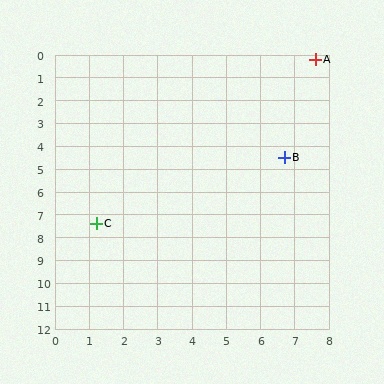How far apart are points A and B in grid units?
Points A and B are about 4.4 grid units apart.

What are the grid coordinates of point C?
Point C is at approximately (1.2, 7.4).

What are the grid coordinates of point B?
Point B is at approximately (6.7, 4.5).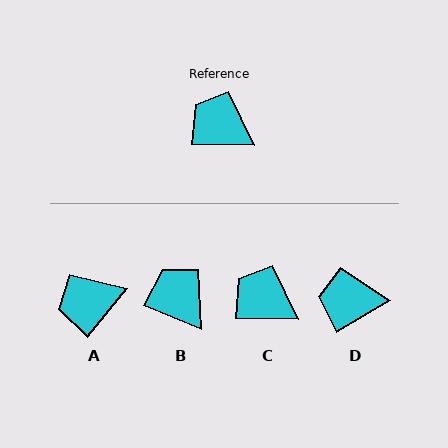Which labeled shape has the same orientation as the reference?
C.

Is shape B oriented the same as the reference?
No, it is off by about 22 degrees.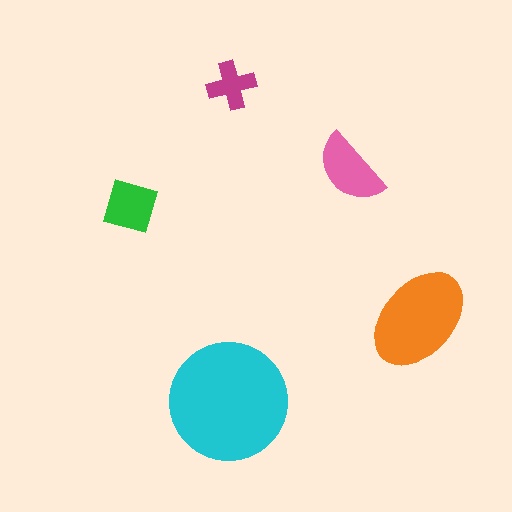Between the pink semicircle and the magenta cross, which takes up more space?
The pink semicircle.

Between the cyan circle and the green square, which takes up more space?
The cyan circle.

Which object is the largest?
The cyan circle.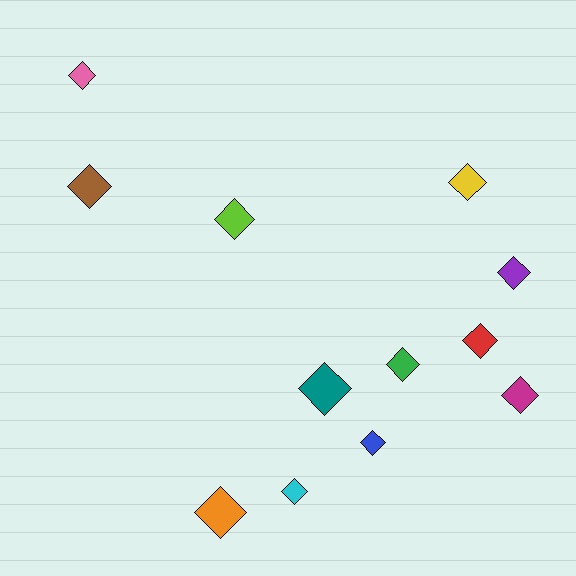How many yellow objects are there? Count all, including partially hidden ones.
There is 1 yellow object.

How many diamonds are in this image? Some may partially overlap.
There are 12 diamonds.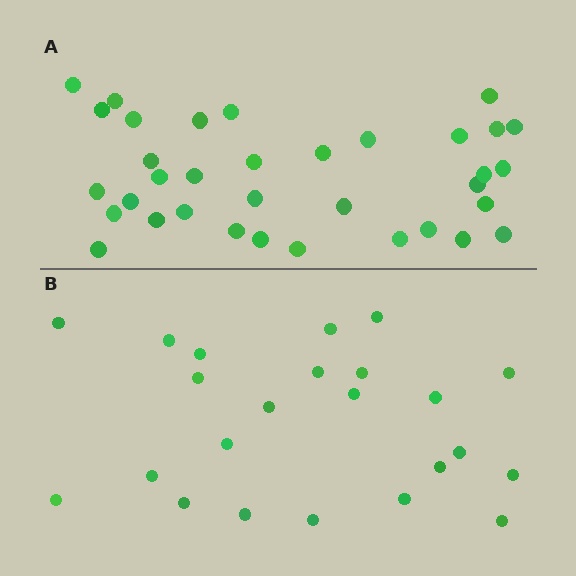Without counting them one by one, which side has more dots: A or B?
Region A (the top region) has more dots.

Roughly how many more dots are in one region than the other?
Region A has roughly 12 or so more dots than region B.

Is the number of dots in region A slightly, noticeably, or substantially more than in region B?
Region A has substantially more. The ratio is roughly 1.5 to 1.